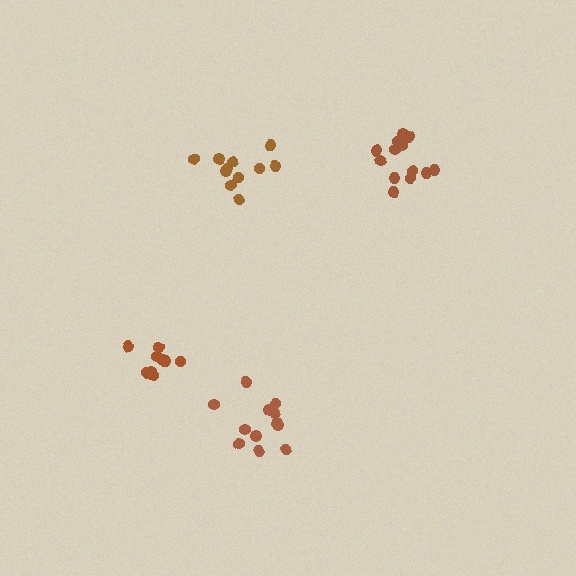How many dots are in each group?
Group 1: 11 dots, Group 2: 12 dots, Group 3: 13 dots, Group 4: 10 dots (46 total).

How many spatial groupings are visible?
There are 4 spatial groupings.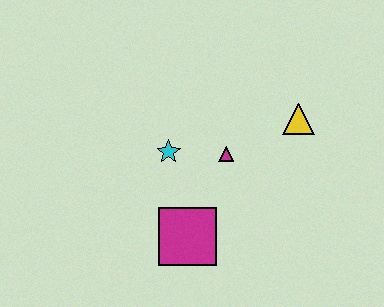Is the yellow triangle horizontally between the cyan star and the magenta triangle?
No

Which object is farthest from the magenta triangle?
The magenta square is farthest from the magenta triangle.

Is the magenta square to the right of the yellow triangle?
No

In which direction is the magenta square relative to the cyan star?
The magenta square is below the cyan star.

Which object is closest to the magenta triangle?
The cyan star is closest to the magenta triangle.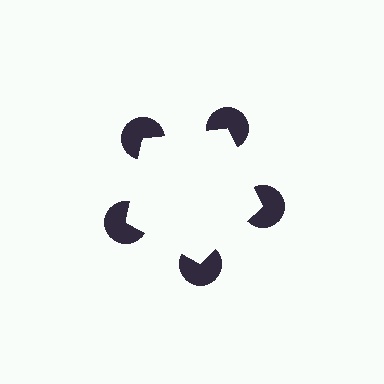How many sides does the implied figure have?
5 sides.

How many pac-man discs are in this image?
There are 5 — one at each vertex of the illusory pentagon.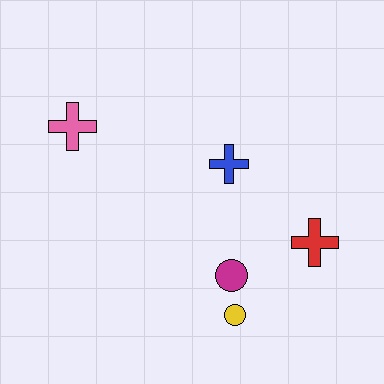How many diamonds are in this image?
There are no diamonds.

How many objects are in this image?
There are 5 objects.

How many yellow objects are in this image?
There is 1 yellow object.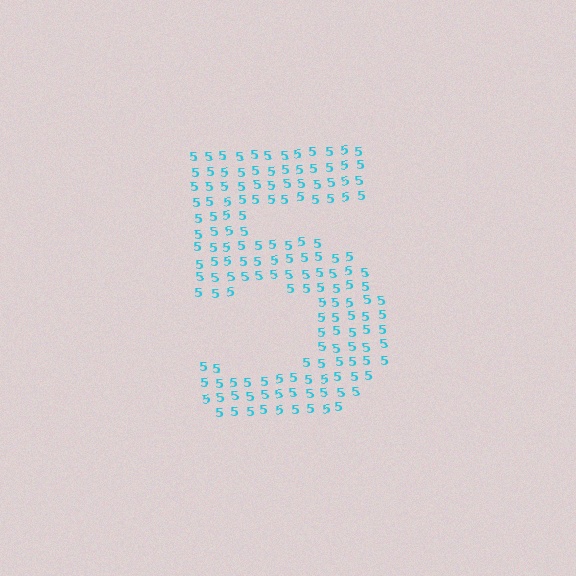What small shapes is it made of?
It is made of small digit 5's.